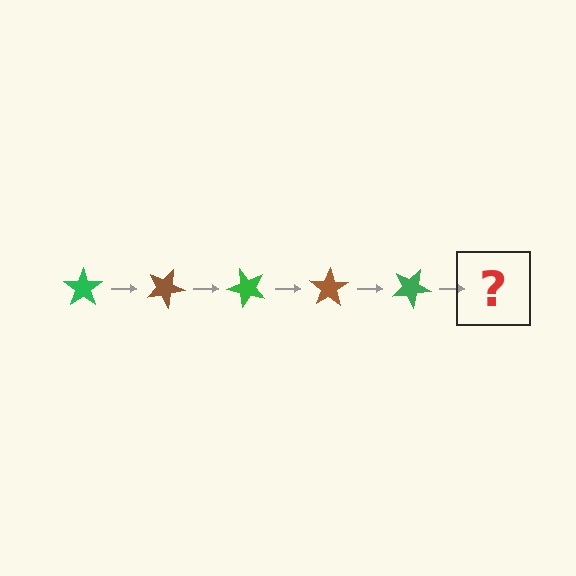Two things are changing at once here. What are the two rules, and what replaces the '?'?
The two rules are that it rotates 25 degrees each step and the color cycles through green and brown. The '?' should be a brown star, rotated 125 degrees from the start.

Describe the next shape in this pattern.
It should be a brown star, rotated 125 degrees from the start.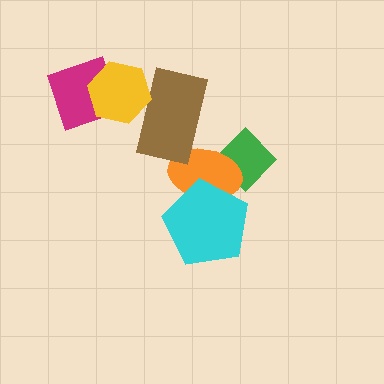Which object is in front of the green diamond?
The orange ellipse is in front of the green diamond.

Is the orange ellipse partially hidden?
Yes, it is partially covered by another shape.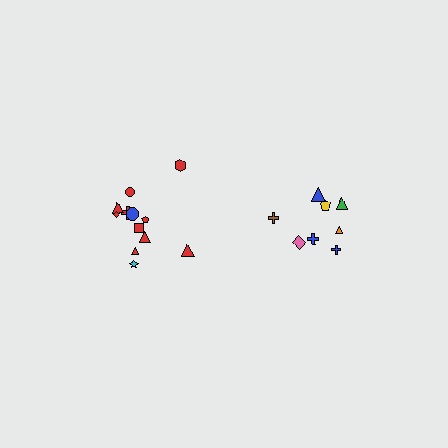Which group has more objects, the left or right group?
The left group.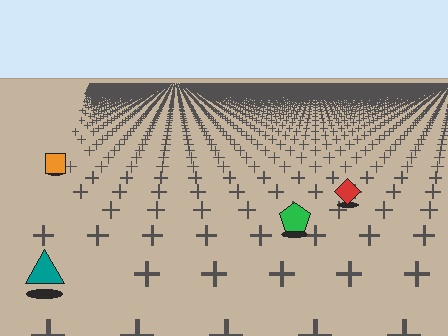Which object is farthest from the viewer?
The orange square is farthest from the viewer. It appears smaller and the ground texture around it is denser.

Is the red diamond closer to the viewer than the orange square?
Yes. The red diamond is closer — you can tell from the texture gradient: the ground texture is coarser near it.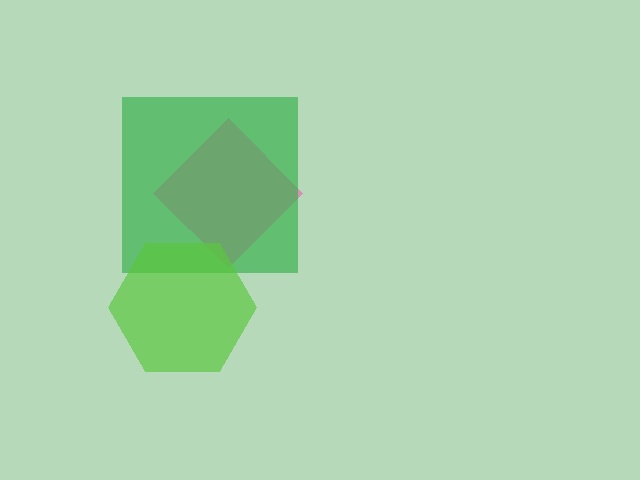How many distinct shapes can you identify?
There are 3 distinct shapes: a pink diamond, a green square, a lime hexagon.